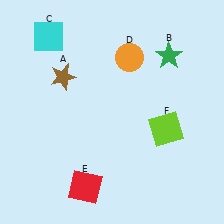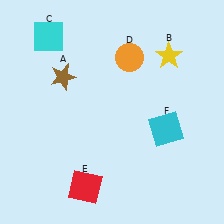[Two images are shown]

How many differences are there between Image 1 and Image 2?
There are 2 differences between the two images.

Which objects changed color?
B changed from green to yellow. F changed from lime to cyan.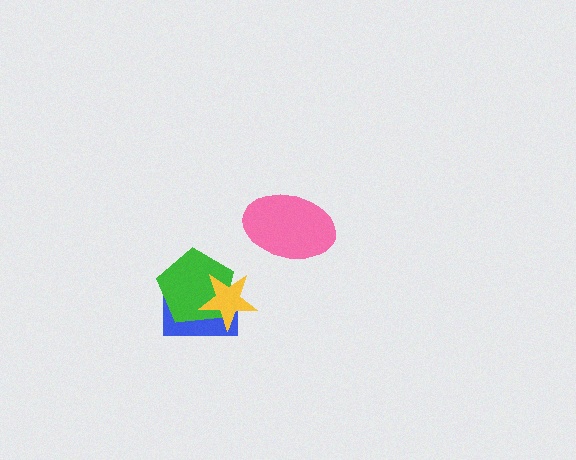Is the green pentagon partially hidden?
Yes, it is partially covered by another shape.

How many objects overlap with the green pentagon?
2 objects overlap with the green pentagon.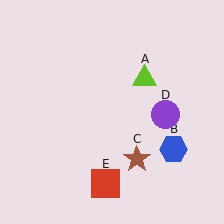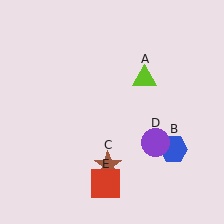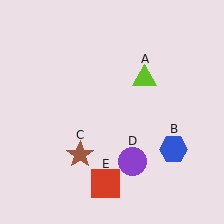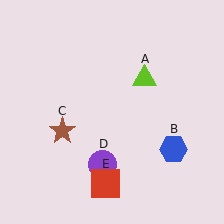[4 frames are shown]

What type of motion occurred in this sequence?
The brown star (object C), purple circle (object D) rotated clockwise around the center of the scene.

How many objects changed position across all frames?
2 objects changed position: brown star (object C), purple circle (object D).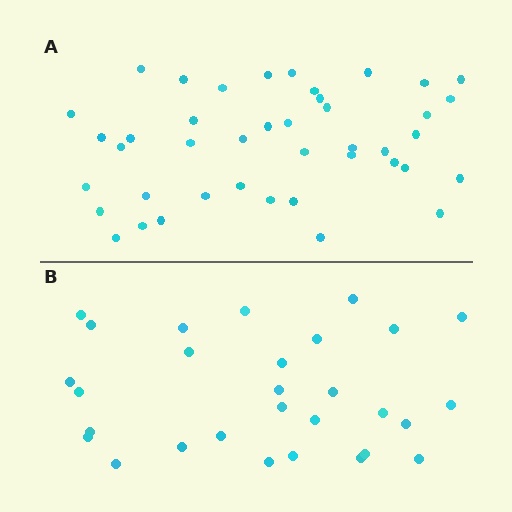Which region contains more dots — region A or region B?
Region A (the top region) has more dots.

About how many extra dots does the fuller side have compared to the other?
Region A has approximately 15 more dots than region B.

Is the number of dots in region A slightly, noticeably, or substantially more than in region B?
Region A has noticeably more, but not dramatically so. The ratio is roughly 1.4 to 1.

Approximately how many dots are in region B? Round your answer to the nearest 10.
About 30 dots. (The exact count is 29, which rounds to 30.)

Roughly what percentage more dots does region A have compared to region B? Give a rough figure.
About 45% more.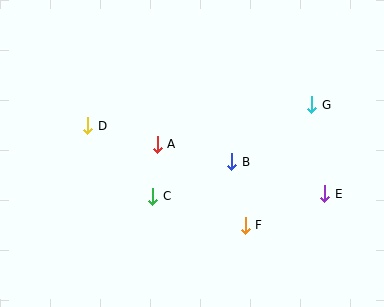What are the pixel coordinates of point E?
Point E is at (325, 194).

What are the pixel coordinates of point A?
Point A is at (157, 144).